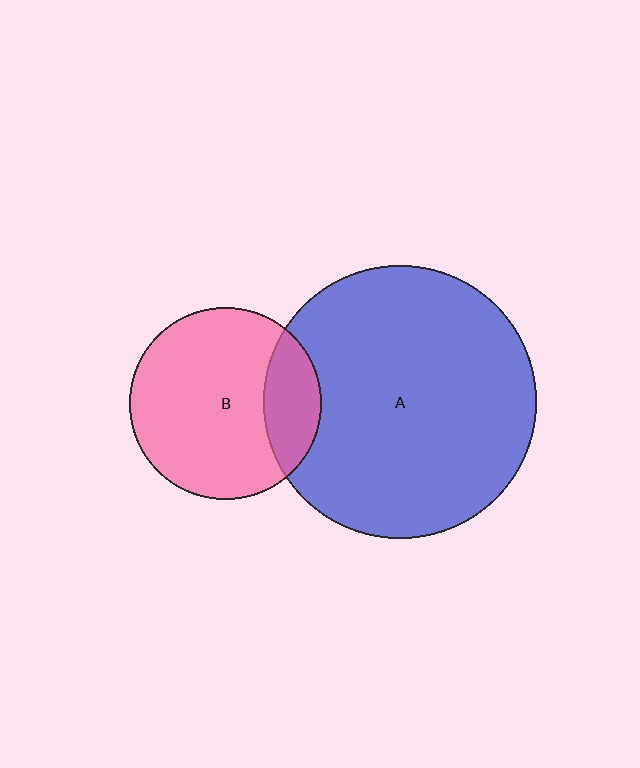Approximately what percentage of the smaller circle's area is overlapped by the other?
Approximately 20%.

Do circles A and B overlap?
Yes.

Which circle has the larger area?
Circle A (blue).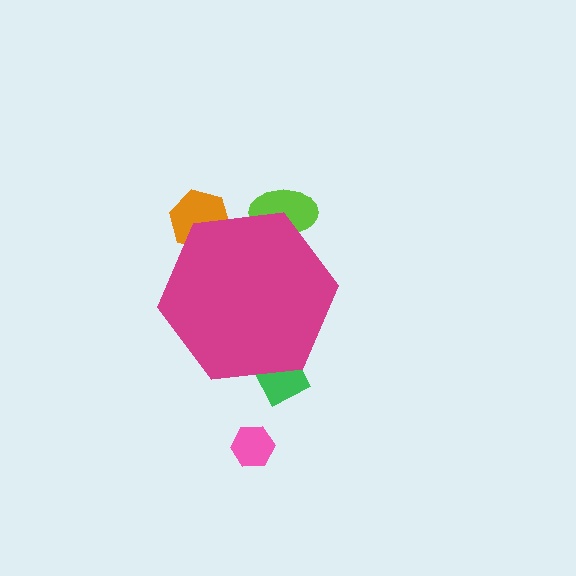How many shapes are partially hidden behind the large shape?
3 shapes are partially hidden.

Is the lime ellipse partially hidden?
Yes, the lime ellipse is partially hidden behind the magenta hexagon.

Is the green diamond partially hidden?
Yes, the green diamond is partially hidden behind the magenta hexagon.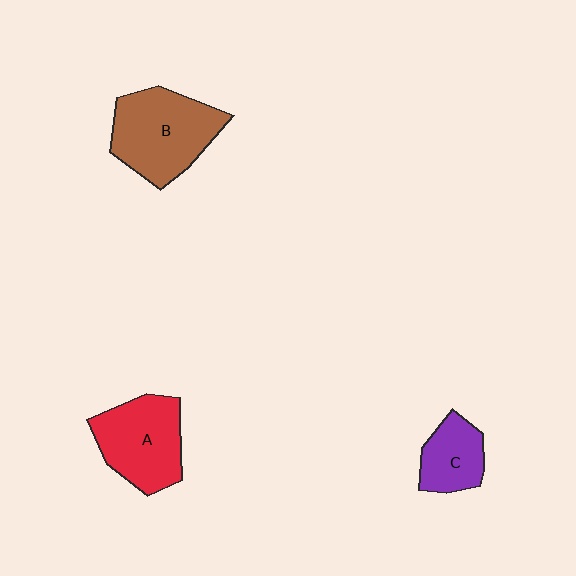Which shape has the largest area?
Shape B (brown).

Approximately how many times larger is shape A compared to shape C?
Approximately 1.7 times.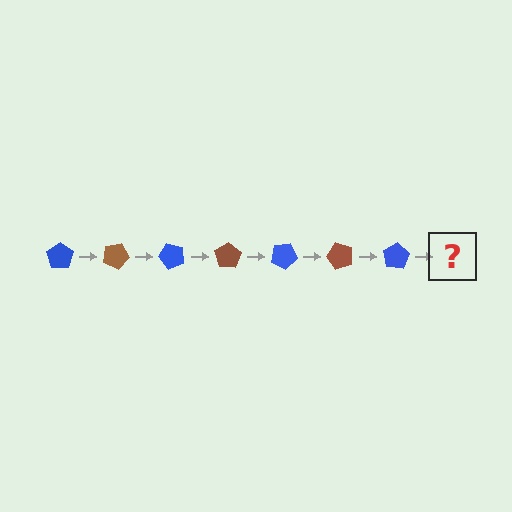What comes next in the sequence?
The next element should be a brown pentagon, rotated 175 degrees from the start.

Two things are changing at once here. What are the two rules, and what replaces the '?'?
The two rules are that it rotates 25 degrees each step and the color cycles through blue and brown. The '?' should be a brown pentagon, rotated 175 degrees from the start.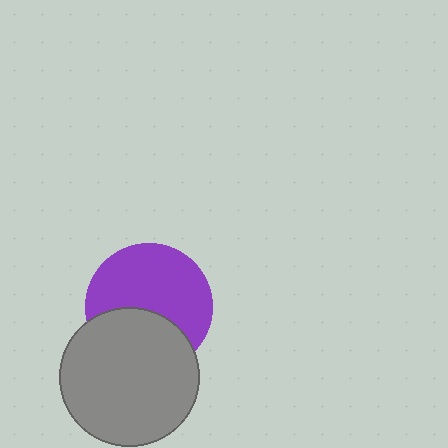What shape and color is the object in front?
The object in front is a gray circle.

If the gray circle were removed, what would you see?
You would see the complete purple circle.